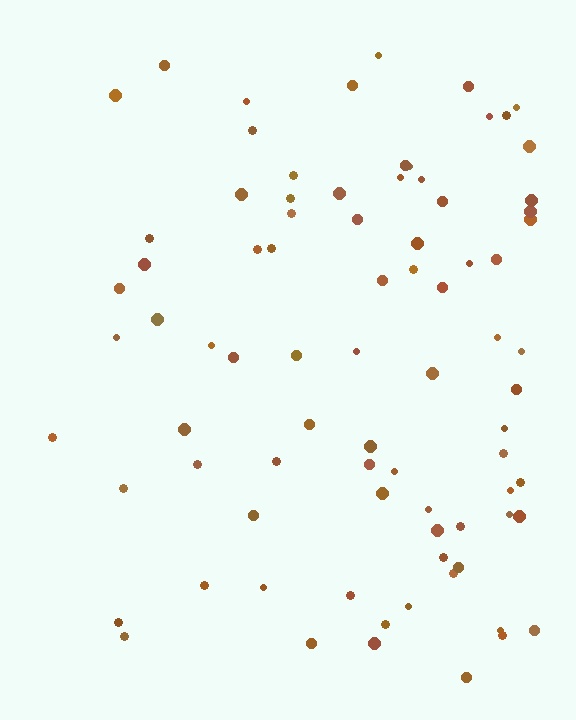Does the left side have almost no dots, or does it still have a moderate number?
Still a moderate number, just noticeably fewer than the right.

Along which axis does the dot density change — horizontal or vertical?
Horizontal.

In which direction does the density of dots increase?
From left to right, with the right side densest.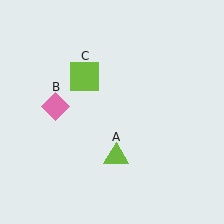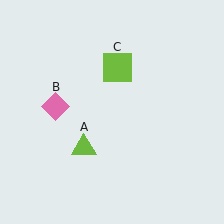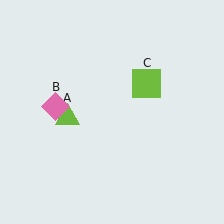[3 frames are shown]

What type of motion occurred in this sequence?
The lime triangle (object A), lime square (object C) rotated clockwise around the center of the scene.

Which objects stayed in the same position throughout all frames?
Pink diamond (object B) remained stationary.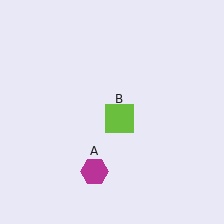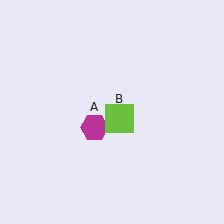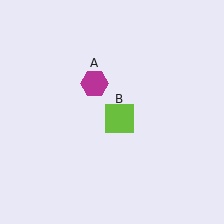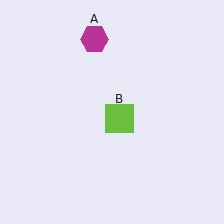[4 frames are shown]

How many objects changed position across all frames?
1 object changed position: magenta hexagon (object A).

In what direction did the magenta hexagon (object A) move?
The magenta hexagon (object A) moved up.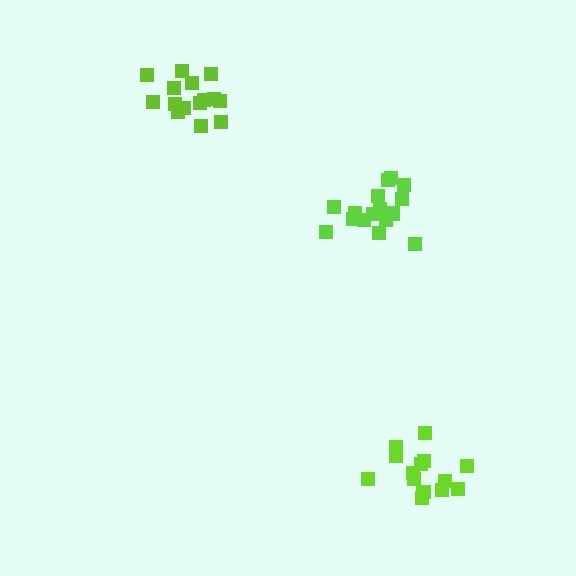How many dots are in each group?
Group 1: 14 dots, Group 2: 15 dots, Group 3: 16 dots (45 total).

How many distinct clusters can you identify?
There are 3 distinct clusters.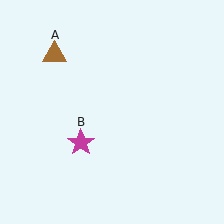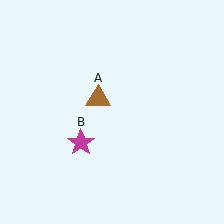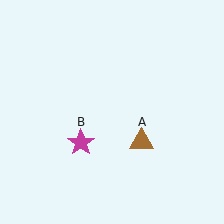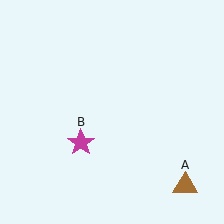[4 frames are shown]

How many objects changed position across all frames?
1 object changed position: brown triangle (object A).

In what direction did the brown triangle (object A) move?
The brown triangle (object A) moved down and to the right.